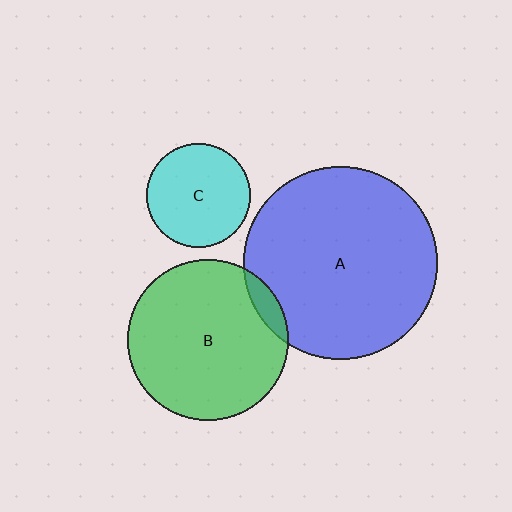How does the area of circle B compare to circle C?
Approximately 2.4 times.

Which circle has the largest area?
Circle A (blue).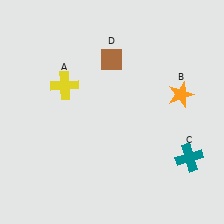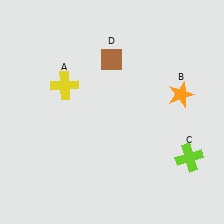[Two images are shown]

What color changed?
The cross (C) changed from teal in Image 1 to lime in Image 2.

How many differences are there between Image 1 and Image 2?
There is 1 difference between the two images.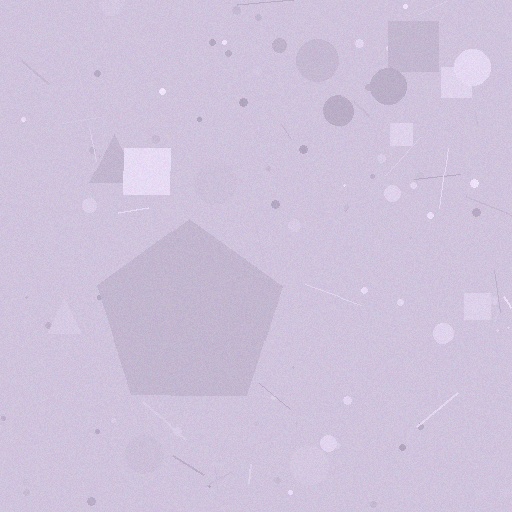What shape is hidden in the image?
A pentagon is hidden in the image.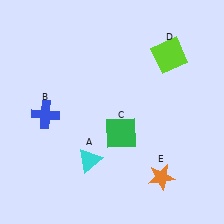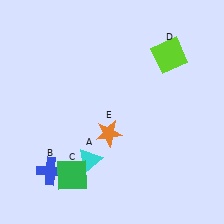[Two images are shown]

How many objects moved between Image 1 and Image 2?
3 objects moved between the two images.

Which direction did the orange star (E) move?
The orange star (E) moved left.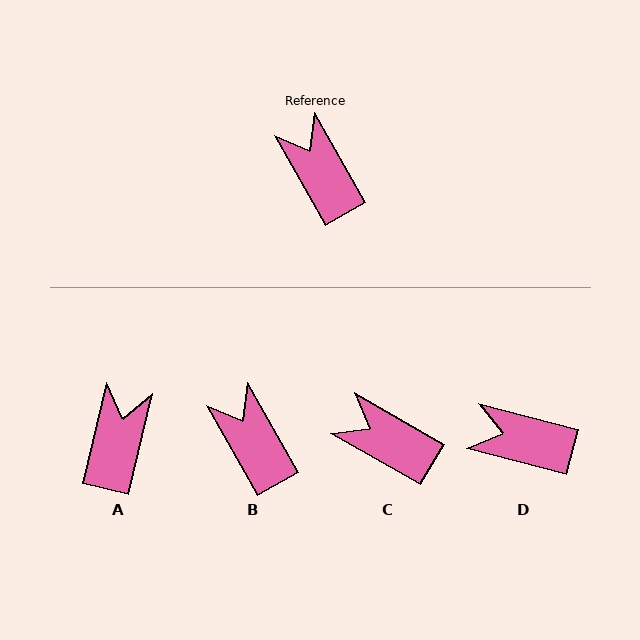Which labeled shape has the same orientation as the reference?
B.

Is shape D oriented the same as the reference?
No, it is off by about 46 degrees.